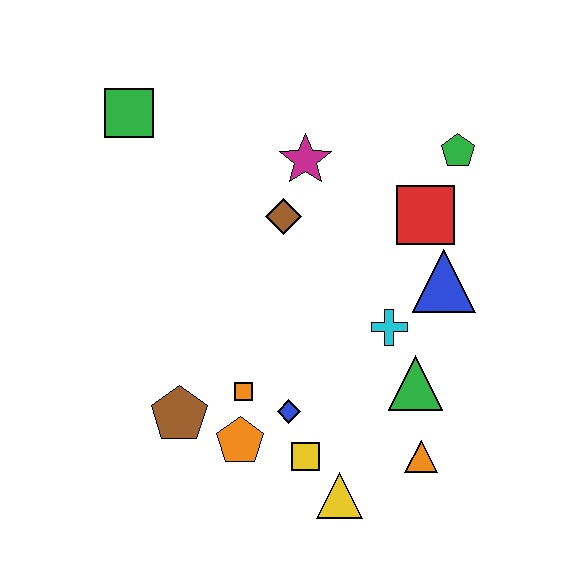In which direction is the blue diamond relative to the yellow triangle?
The blue diamond is above the yellow triangle.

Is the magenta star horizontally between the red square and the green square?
Yes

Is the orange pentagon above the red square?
No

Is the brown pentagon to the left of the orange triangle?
Yes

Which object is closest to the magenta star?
The brown diamond is closest to the magenta star.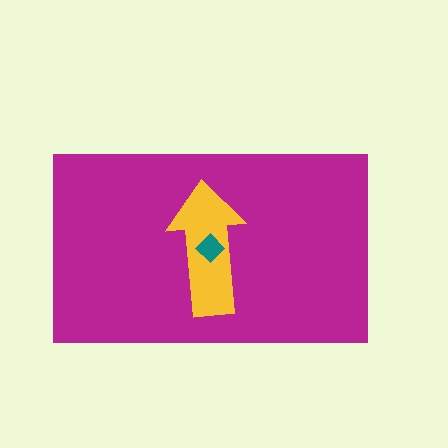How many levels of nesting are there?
3.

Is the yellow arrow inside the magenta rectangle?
Yes.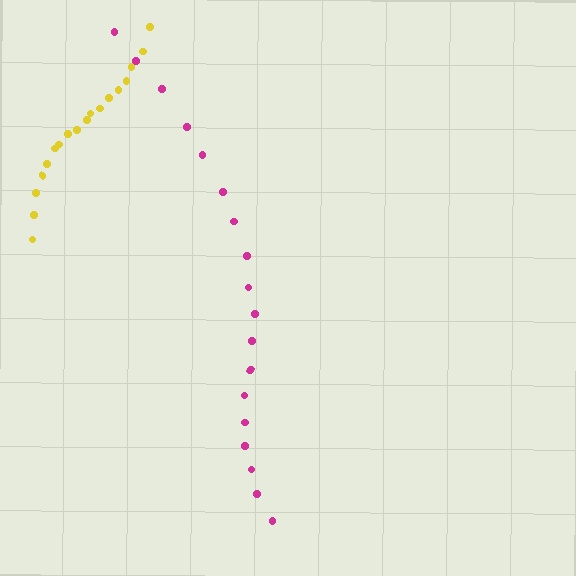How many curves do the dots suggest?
There are 2 distinct paths.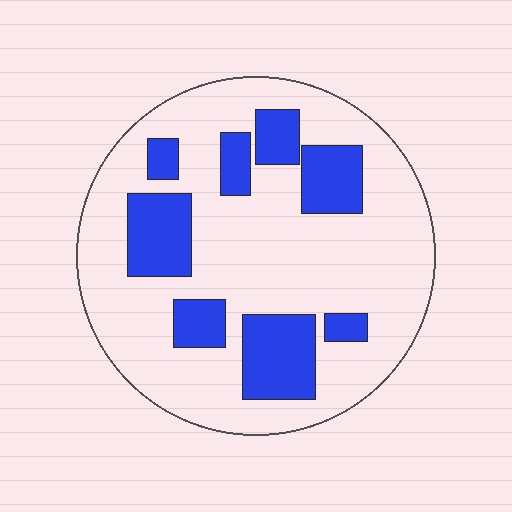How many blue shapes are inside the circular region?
8.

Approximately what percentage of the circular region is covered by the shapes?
Approximately 25%.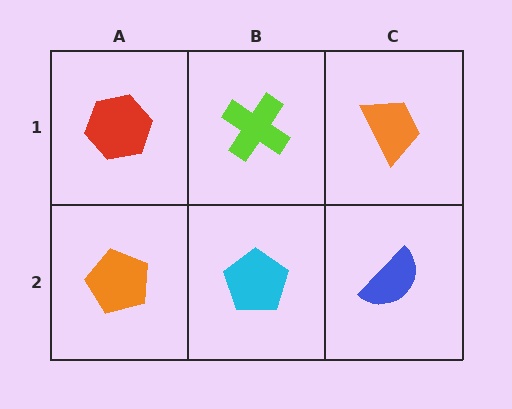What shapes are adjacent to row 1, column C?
A blue semicircle (row 2, column C), a lime cross (row 1, column B).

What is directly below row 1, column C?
A blue semicircle.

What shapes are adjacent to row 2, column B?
A lime cross (row 1, column B), an orange pentagon (row 2, column A), a blue semicircle (row 2, column C).